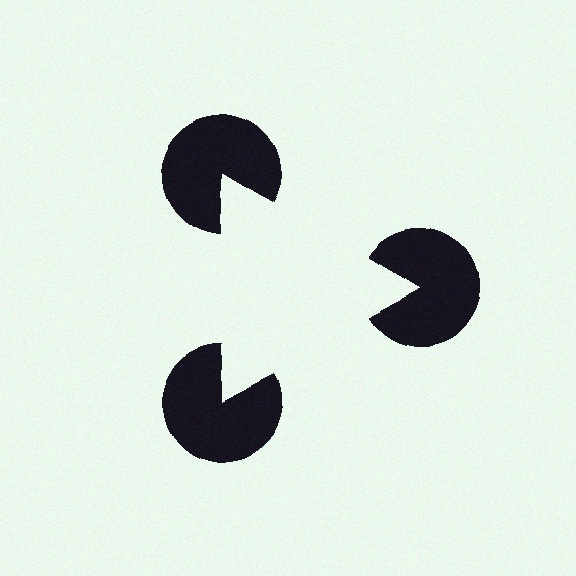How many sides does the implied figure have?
3 sides.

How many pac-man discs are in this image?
There are 3 — one at each vertex of the illusory triangle.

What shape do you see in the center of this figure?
An illusory triangle — its edges are inferred from the aligned wedge cuts in the pac-man discs, not physically drawn.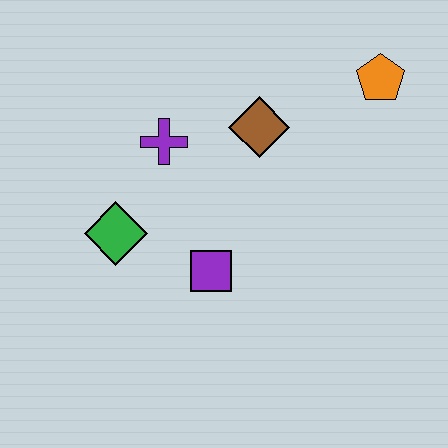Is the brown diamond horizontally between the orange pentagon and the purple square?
Yes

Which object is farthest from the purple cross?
The orange pentagon is farthest from the purple cross.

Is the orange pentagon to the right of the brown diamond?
Yes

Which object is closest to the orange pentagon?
The brown diamond is closest to the orange pentagon.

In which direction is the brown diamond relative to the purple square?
The brown diamond is above the purple square.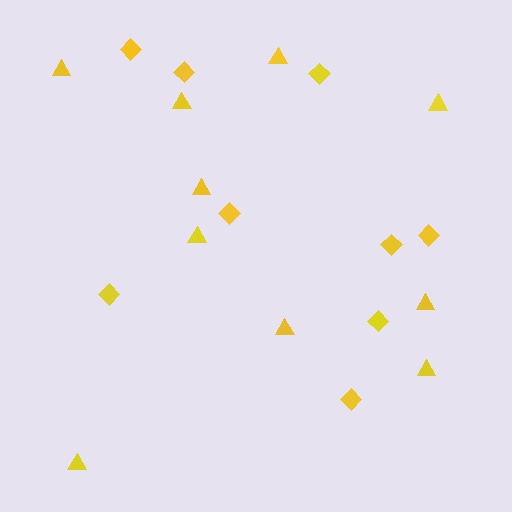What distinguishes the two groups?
There are 2 groups: one group of diamonds (9) and one group of triangles (10).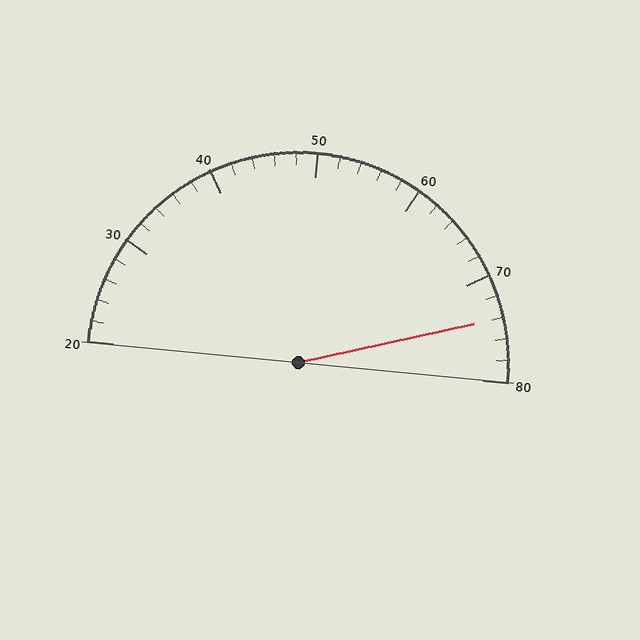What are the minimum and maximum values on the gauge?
The gauge ranges from 20 to 80.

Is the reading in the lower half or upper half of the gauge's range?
The reading is in the upper half of the range (20 to 80).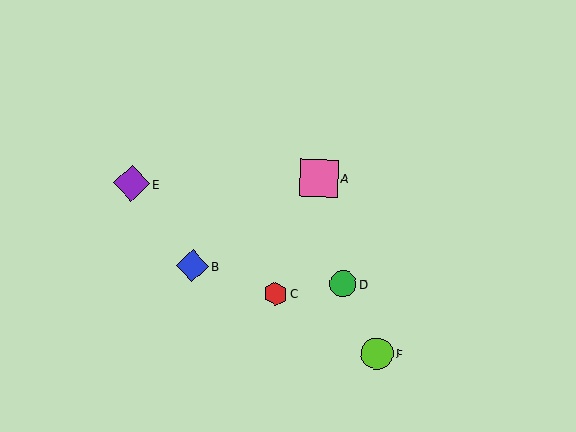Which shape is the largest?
The pink square (labeled A) is the largest.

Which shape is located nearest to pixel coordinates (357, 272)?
The green circle (labeled D) at (343, 284) is nearest to that location.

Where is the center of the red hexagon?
The center of the red hexagon is at (275, 294).